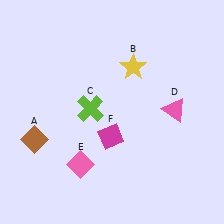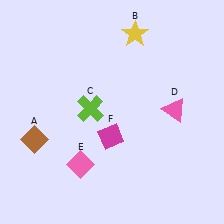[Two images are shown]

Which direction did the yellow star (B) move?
The yellow star (B) moved up.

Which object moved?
The yellow star (B) moved up.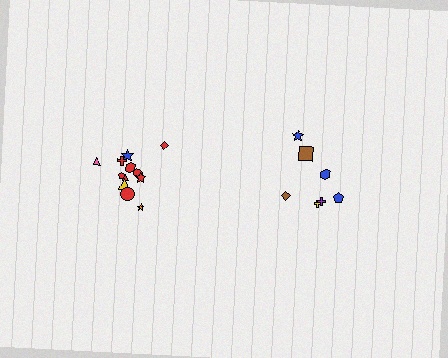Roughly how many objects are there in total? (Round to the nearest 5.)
Roughly 20 objects in total.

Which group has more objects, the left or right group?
The left group.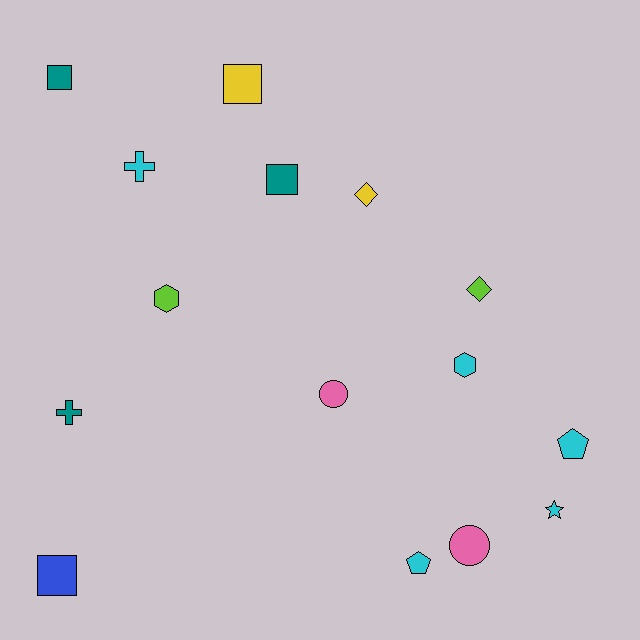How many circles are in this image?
There are 2 circles.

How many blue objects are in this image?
There is 1 blue object.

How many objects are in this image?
There are 15 objects.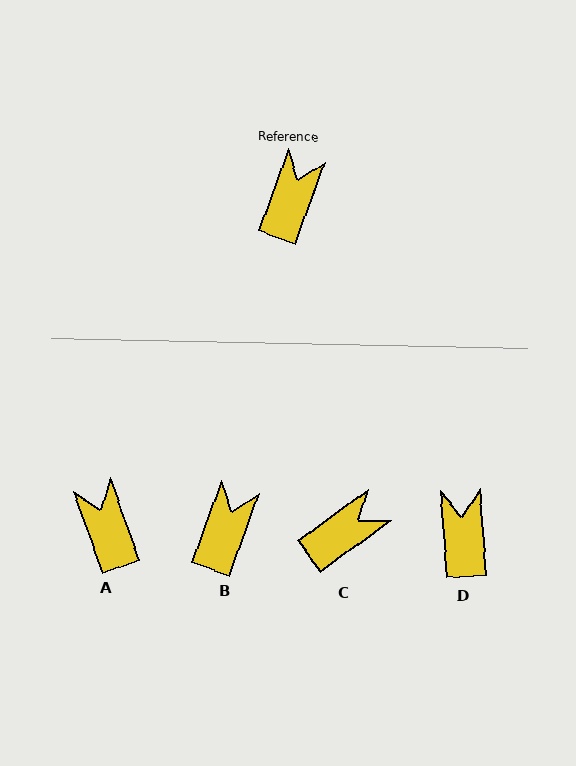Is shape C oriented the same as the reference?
No, it is off by about 34 degrees.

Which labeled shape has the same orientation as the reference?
B.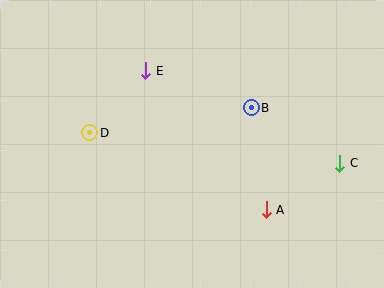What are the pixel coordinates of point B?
Point B is at (251, 108).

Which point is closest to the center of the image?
Point B at (251, 108) is closest to the center.